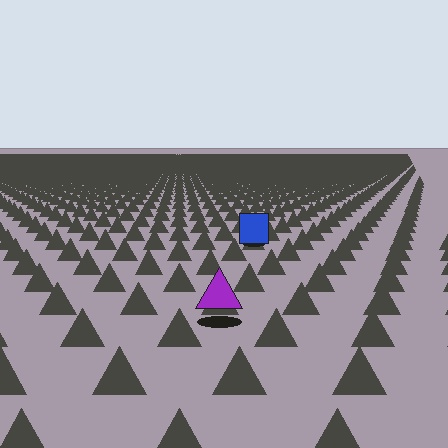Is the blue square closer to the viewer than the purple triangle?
No. The purple triangle is closer — you can tell from the texture gradient: the ground texture is coarser near it.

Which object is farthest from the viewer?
The blue square is farthest from the viewer. It appears smaller and the ground texture around it is denser.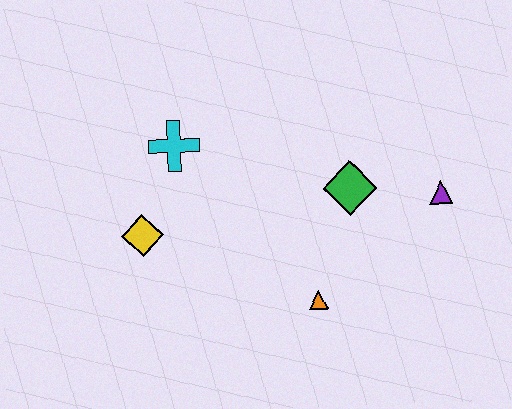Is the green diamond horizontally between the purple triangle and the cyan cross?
Yes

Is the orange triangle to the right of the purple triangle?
No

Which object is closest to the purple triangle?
The green diamond is closest to the purple triangle.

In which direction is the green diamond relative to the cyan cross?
The green diamond is to the right of the cyan cross.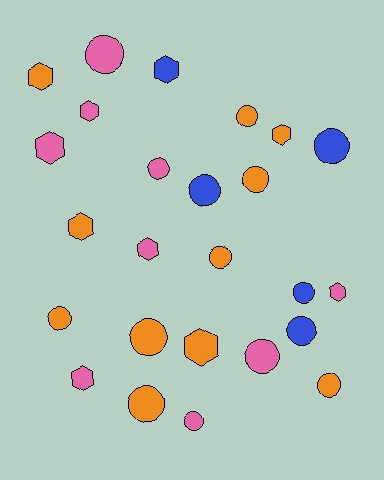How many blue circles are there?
There are 4 blue circles.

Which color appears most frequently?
Orange, with 11 objects.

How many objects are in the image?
There are 25 objects.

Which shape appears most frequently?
Circle, with 15 objects.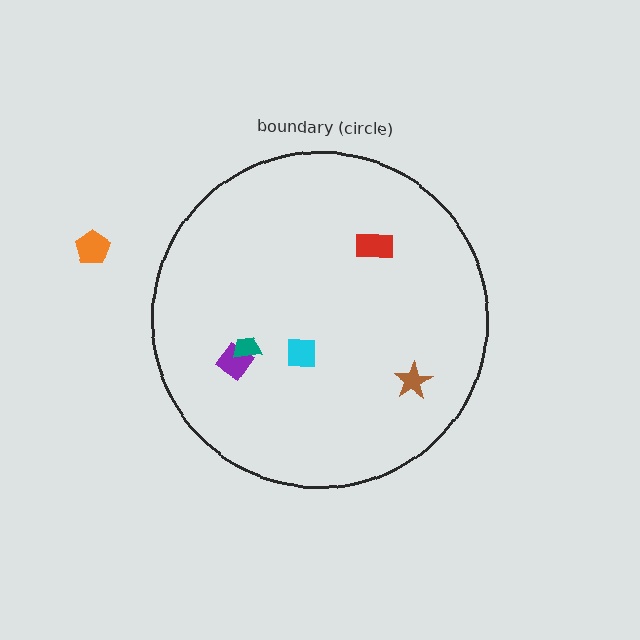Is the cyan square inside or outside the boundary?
Inside.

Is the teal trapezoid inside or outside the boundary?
Inside.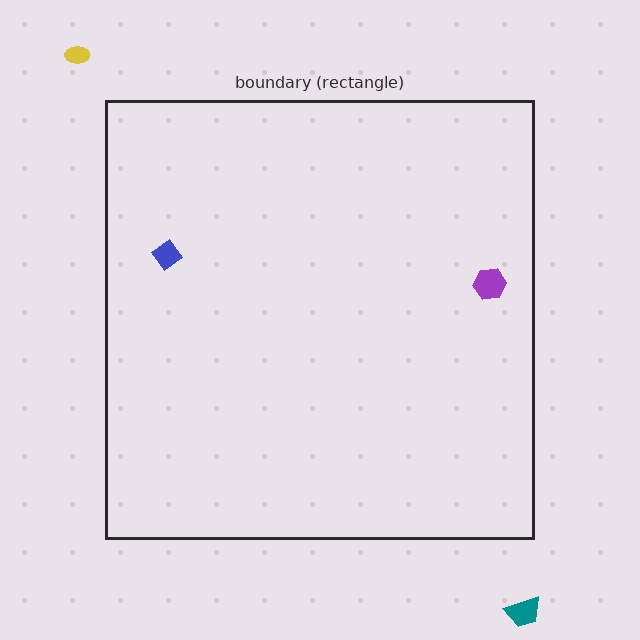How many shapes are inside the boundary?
2 inside, 2 outside.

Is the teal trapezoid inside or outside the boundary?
Outside.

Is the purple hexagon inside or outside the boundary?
Inside.